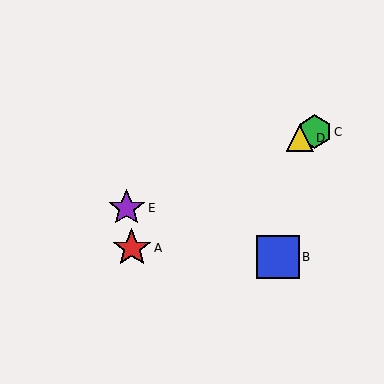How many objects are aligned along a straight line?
3 objects (C, D, E) are aligned along a straight line.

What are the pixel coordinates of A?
Object A is at (132, 248).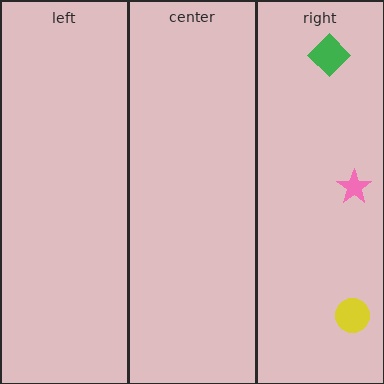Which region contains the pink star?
The right region.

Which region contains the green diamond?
The right region.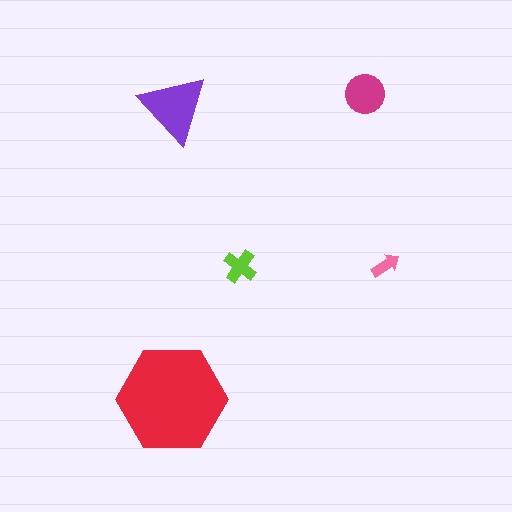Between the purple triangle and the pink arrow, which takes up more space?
The purple triangle.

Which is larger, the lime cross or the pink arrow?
The lime cross.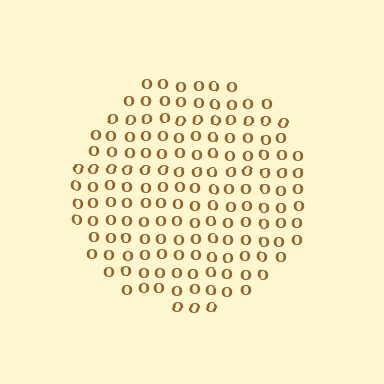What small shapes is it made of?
It is made of small letter O's.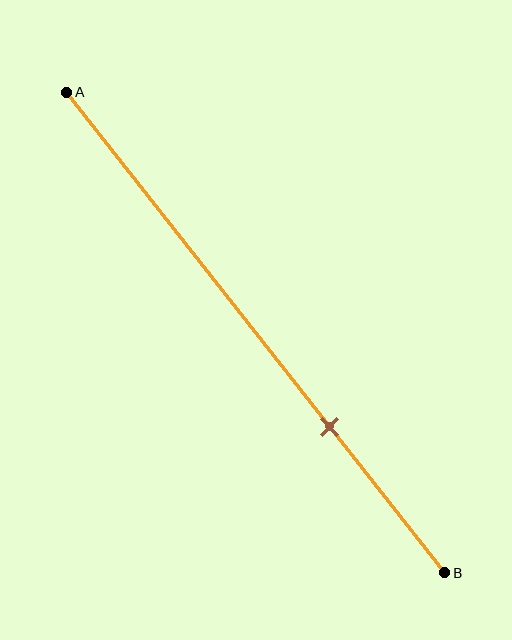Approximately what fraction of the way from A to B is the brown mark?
The brown mark is approximately 70% of the way from A to B.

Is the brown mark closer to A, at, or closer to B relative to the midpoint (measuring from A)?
The brown mark is closer to point B than the midpoint of segment AB.